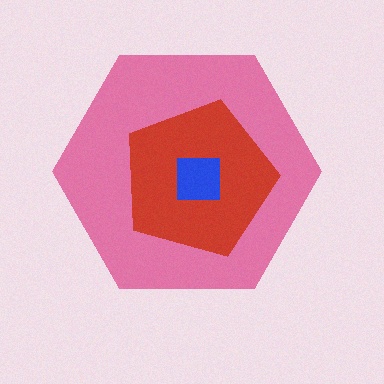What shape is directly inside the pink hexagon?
The red pentagon.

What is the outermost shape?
The pink hexagon.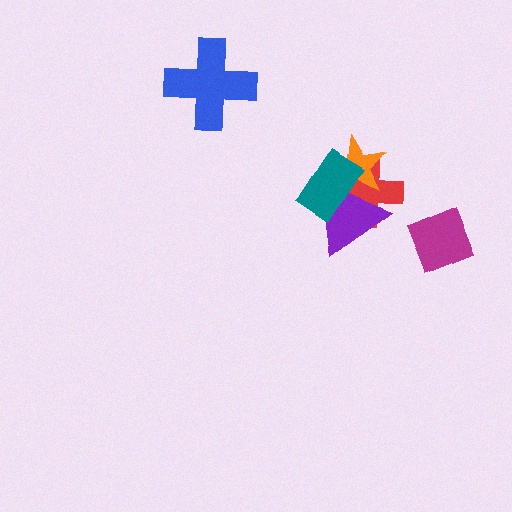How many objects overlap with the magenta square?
0 objects overlap with the magenta square.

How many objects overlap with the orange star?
3 objects overlap with the orange star.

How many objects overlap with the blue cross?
0 objects overlap with the blue cross.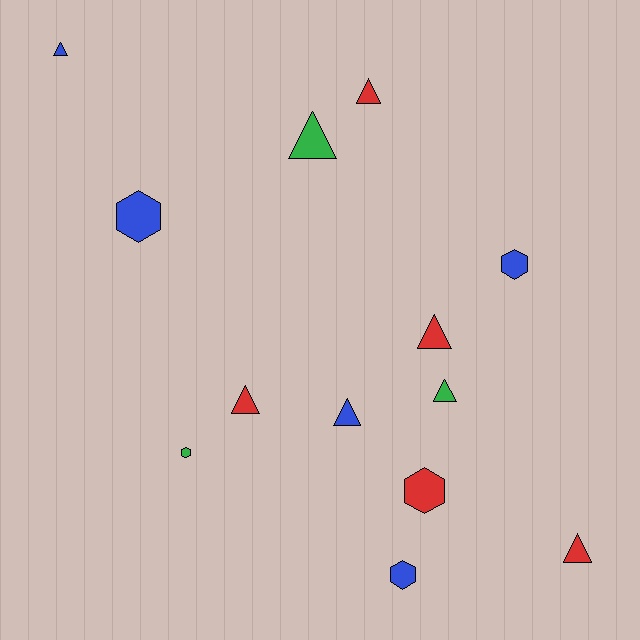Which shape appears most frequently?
Triangle, with 8 objects.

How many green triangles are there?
There are 2 green triangles.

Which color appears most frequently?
Red, with 5 objects.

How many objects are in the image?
There are 13 objects.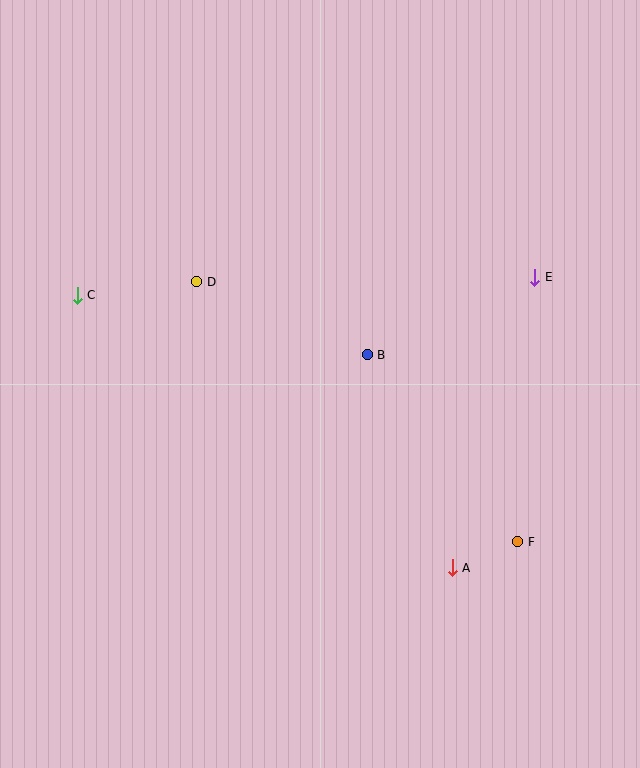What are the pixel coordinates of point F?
Point F is at (518, 542).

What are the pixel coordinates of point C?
Point C is at (77, 295).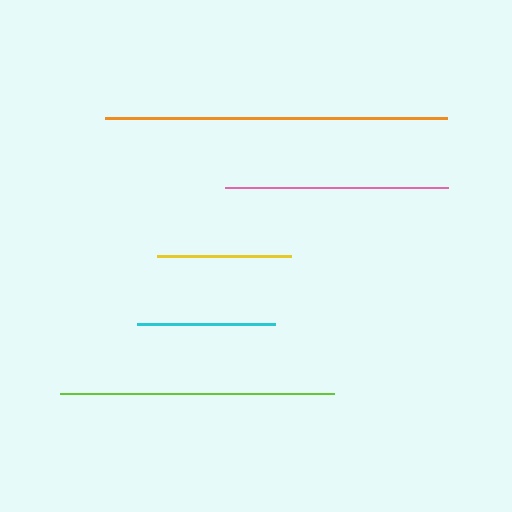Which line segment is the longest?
The orange line is the longest at approximately 342 pixels.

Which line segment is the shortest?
The yellow line is the shortest at approximately 134 pixels.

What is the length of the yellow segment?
The yellow segment is approximately 134 pixels long.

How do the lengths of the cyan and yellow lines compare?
The cyan and yellow lines are approximately the same length.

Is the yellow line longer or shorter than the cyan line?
The cyan line is longer than the yellow line.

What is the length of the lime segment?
The lime segment is approximately 274 pixels long.